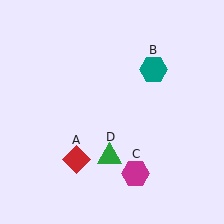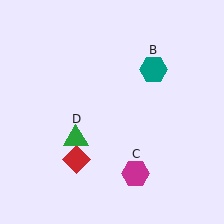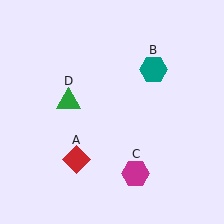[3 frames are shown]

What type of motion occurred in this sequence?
The green triangle (object D) rotated clockwise around the center of the scene.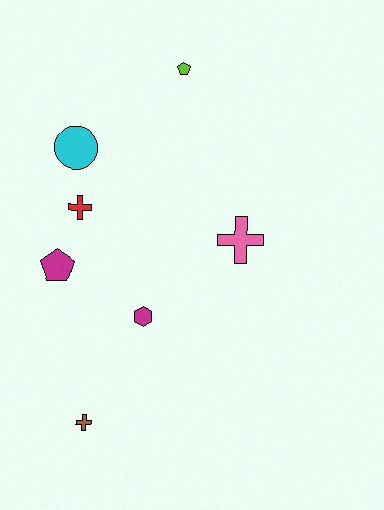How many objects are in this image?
There are 7 objects.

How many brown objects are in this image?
There is 1 brown object.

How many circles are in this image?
There is 1 circle.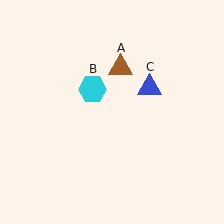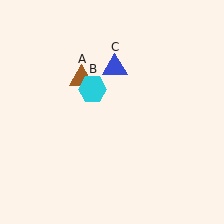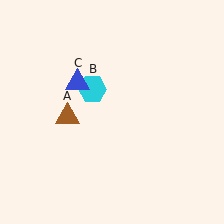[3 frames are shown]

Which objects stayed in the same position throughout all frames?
Cyan hexagon (object B) remained stationary.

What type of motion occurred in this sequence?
The brown triangle (object A), blue triangle (object C) rotated counterclockwise around the center of the scene.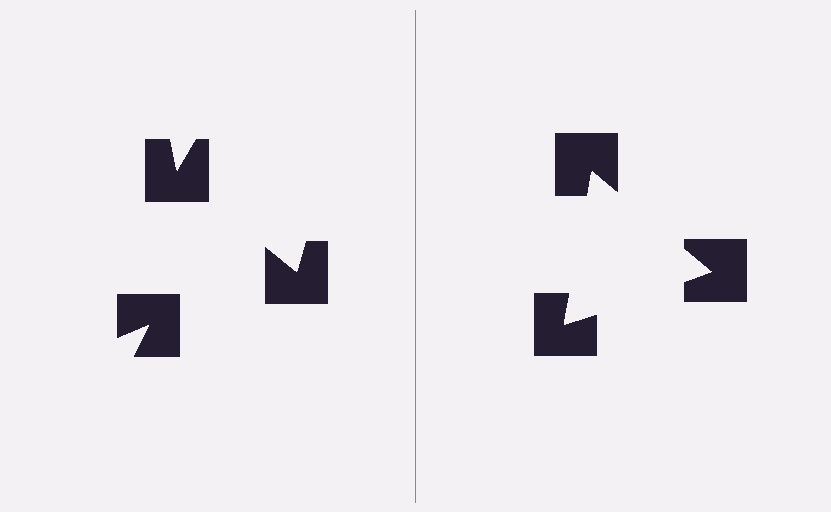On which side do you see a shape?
An illusory triangle appears on the right side. On the left side the wedge cuts are rotated, so no coherent shape forms.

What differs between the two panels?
The notched squares are positioned identically on both sides; only the wedge orientations differ. On the right they align to a triangle; on the left they are misaligned.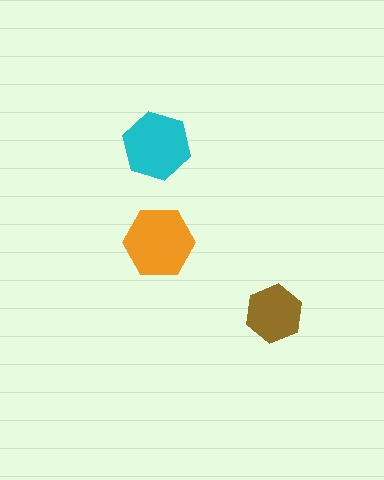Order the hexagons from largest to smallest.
the orange one, the cyan one, the brown one.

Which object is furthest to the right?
The brown hexagon is rightmost.